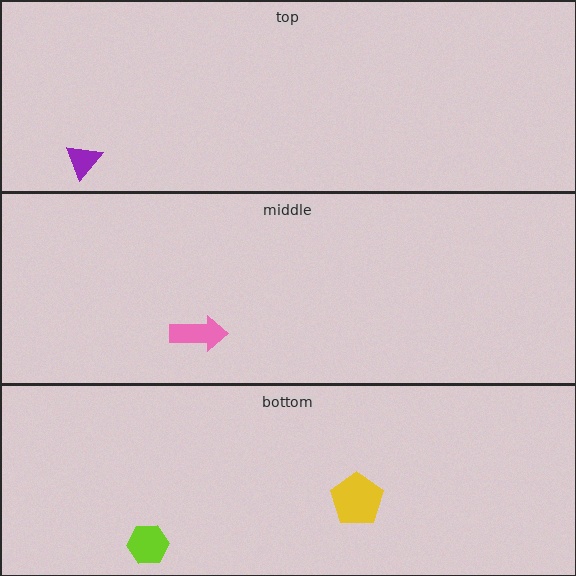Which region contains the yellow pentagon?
The bottom region.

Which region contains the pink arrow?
The middle region.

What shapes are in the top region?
The purple triangle.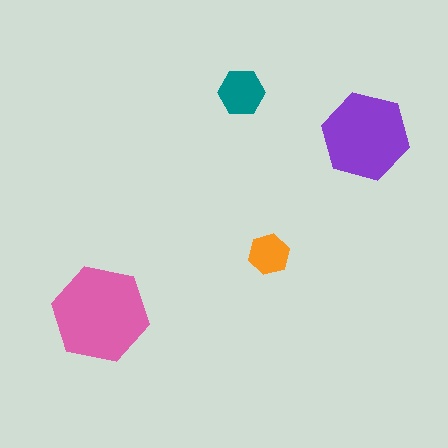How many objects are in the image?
There are 4 objects in the image.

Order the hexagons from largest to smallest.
the pink one, the purple one, the teal one, the orange one.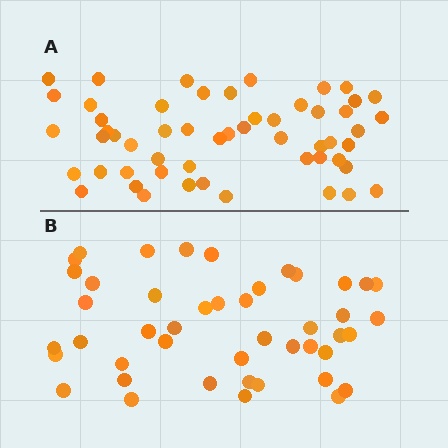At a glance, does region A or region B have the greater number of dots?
Region A (the top region) has more dots.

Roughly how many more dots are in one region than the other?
Region A has roughly 8 or so more dots than region B.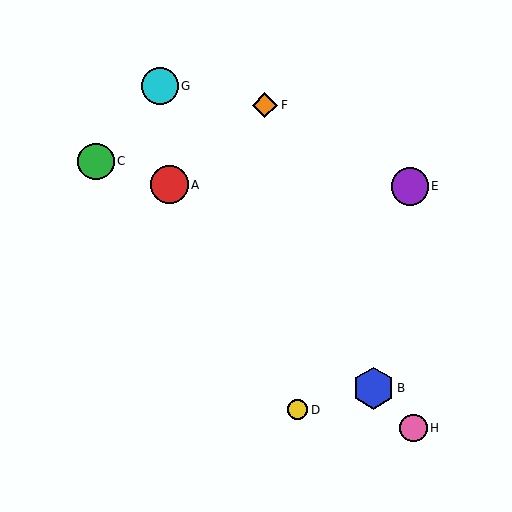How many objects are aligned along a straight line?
3 objects (A, B, H) are aligned along a straight line.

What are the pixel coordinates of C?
Object C is at (96, 161).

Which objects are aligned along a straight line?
Objects A, B, H are aligned along a straight line.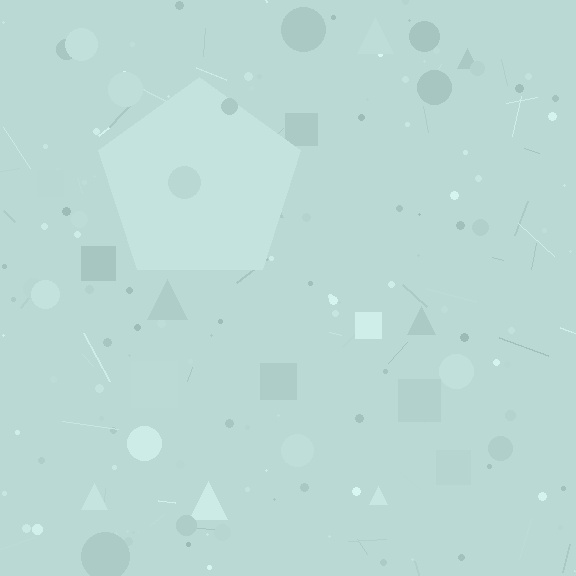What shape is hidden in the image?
A pentagon is hidden in the image.